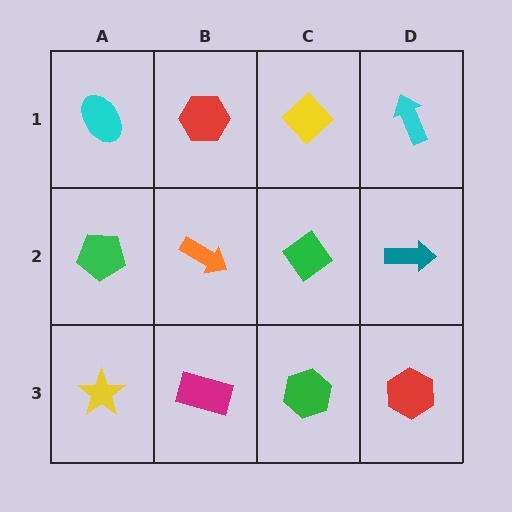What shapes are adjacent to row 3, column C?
A green diamond (row 2, column C), a magenta rectangle (row 3, column B), a red hexagon (row 3, column D).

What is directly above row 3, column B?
An orange arrow.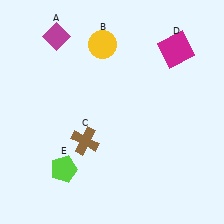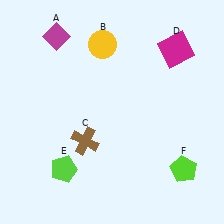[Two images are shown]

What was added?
A lime pentagon (F) was added in Image 2.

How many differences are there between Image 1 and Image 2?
There is 1 difference between the two images.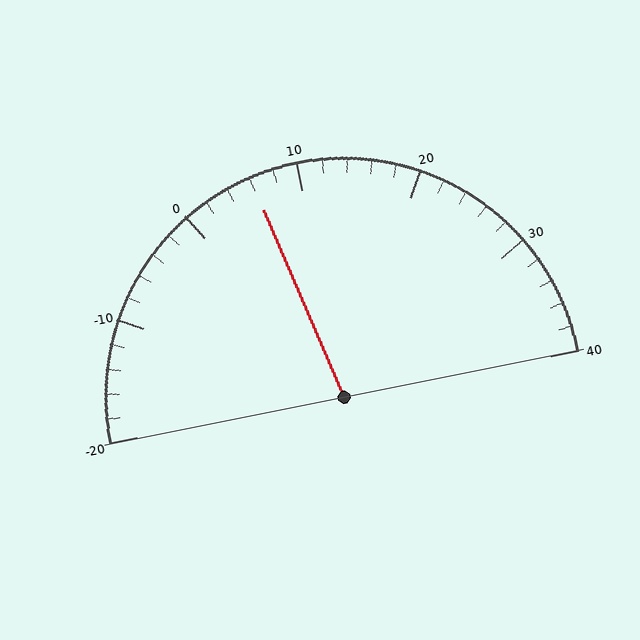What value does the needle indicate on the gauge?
The needle indicates approximately 6.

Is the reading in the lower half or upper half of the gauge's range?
The reading is in the lower half of the range (-20 to 40).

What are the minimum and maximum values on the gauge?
The gauge ranges from -20 to 40.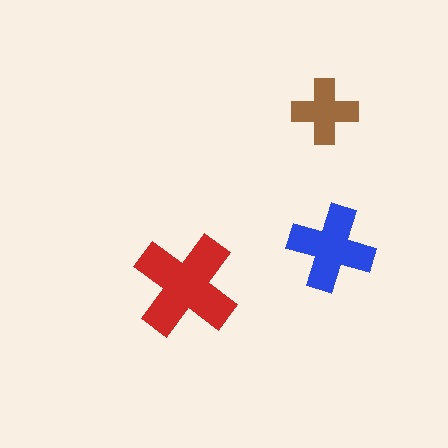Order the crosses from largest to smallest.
the red one, the blue one, the brown one.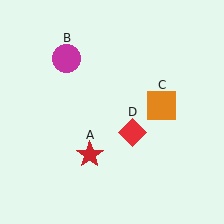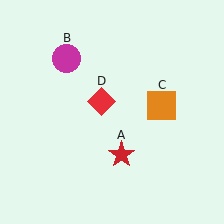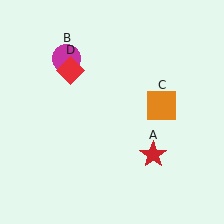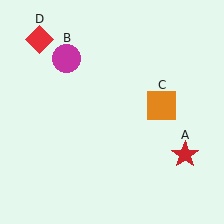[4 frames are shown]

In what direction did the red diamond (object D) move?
The red diamond (object D) moved up and to the left.